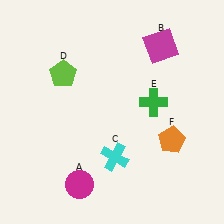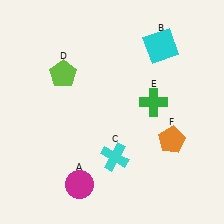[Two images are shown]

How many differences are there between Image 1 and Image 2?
There is 1 difference between the two images.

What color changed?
The square (B) changed from magenta in Image 1 to cyan in Image 2.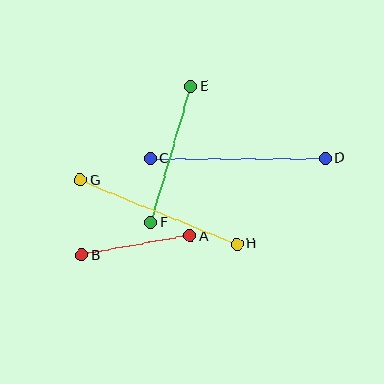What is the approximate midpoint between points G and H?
The midpoint is at approximately (159, 212) pixels.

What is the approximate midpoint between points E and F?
The midpoint is at approximately (171, 154) pixels.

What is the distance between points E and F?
The distance is approximately 142 pixels.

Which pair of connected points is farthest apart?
Points C and D are farthest apart.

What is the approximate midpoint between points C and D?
The midpoint is at approximately (238, 158) pixels.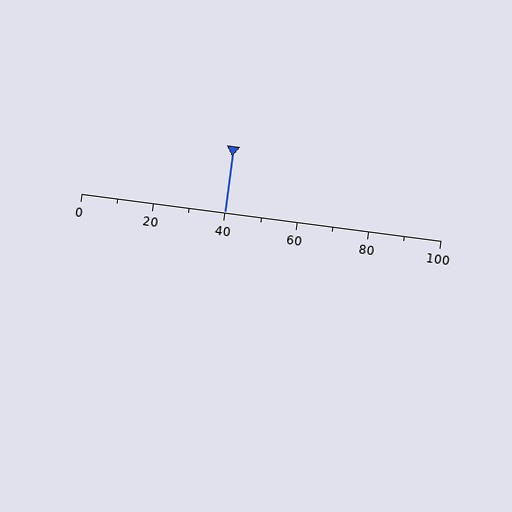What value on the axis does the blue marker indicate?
The marker indicates approximately 40.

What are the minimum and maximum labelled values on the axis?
The axis runs from 0 to 100.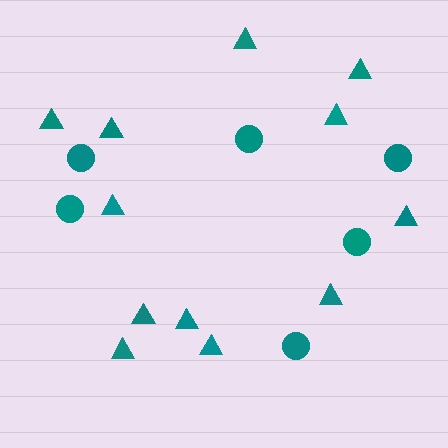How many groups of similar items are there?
There are 2 groups: one group of triangles (12) and one group of circles (6).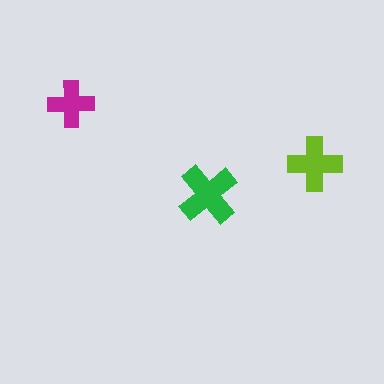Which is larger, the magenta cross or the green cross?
The green one.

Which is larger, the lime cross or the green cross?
The green one.